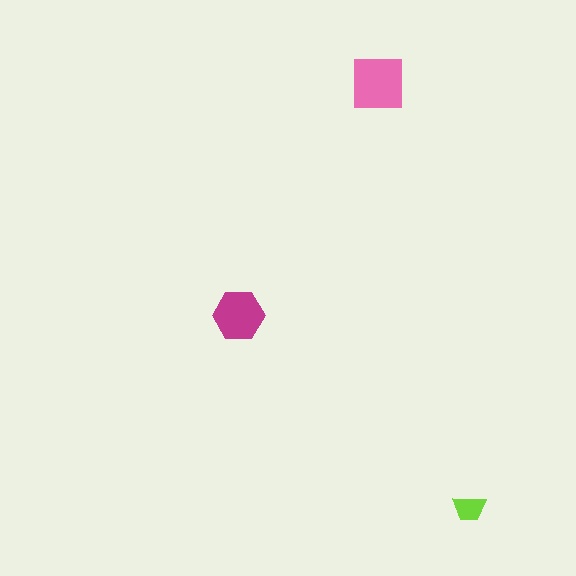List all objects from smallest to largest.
The lime trapezoid, the magenta hexagon, the pink square.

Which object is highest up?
The pink square is topmost.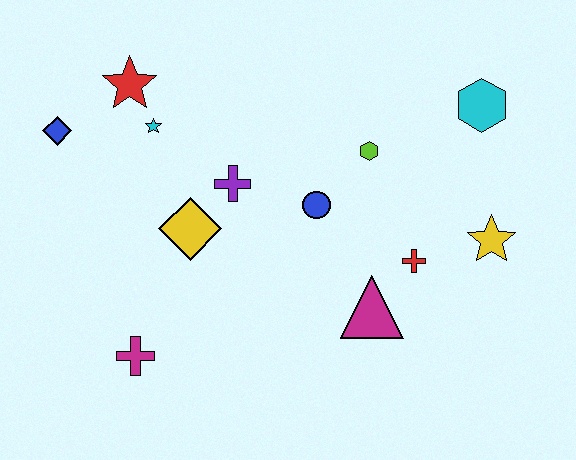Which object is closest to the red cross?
The magenta triangle is closest to the red cross.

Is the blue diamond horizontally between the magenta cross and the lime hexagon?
No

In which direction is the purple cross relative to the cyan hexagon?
The purple cross is to the left of the cyan hexagon.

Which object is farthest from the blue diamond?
The yellow star is farthest from the blue diamond.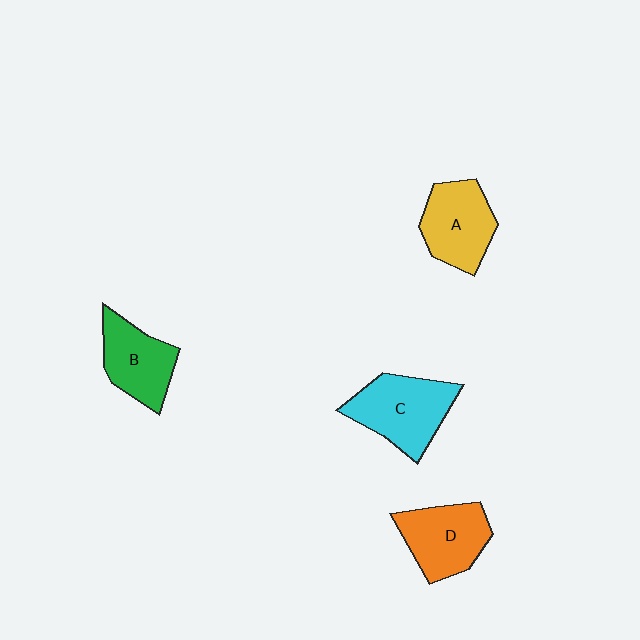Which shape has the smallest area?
Shape B (green).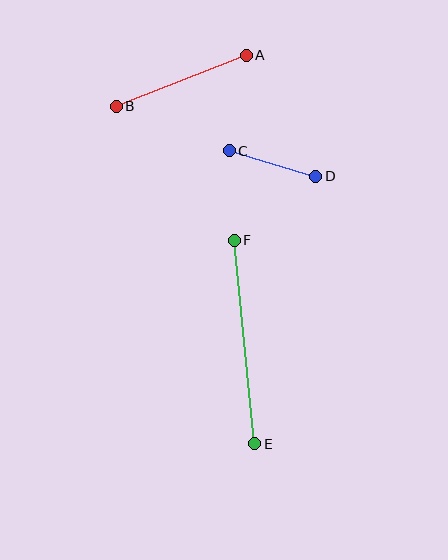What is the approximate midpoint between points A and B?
The midpoint is at approximately (181, 81) pixels.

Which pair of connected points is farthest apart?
Points E and F are farthest apart.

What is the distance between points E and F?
The distance is approximately 204 pixels.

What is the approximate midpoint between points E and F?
The midpoint is at approximately (244, 342) pixels.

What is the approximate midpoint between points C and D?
The midpoint is at approximately (273, 164) pixels.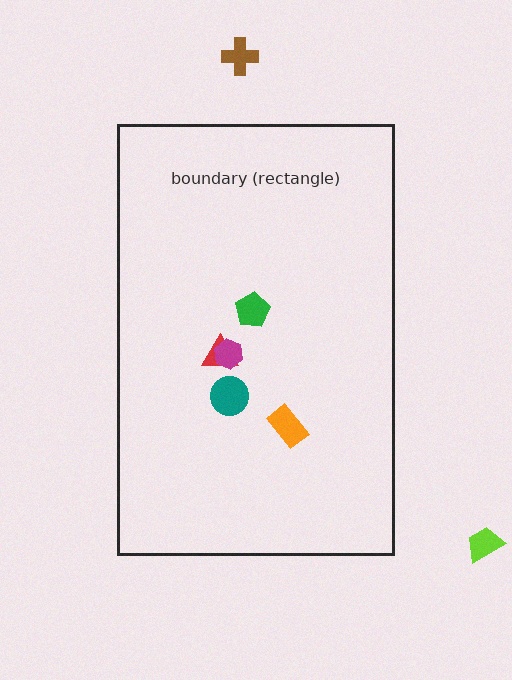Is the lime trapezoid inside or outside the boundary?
Outside.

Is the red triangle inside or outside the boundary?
Inside.